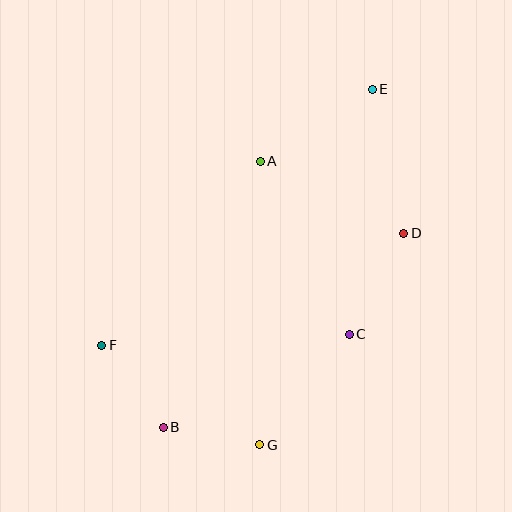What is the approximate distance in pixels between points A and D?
The distance between A and D is approximately 160 pixels.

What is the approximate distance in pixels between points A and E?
The distance between A and E is approximately 133 pixels.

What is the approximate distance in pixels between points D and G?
The distance between D and G is approximately 256 pixels.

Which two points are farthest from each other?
Points B and E are farthest from each other.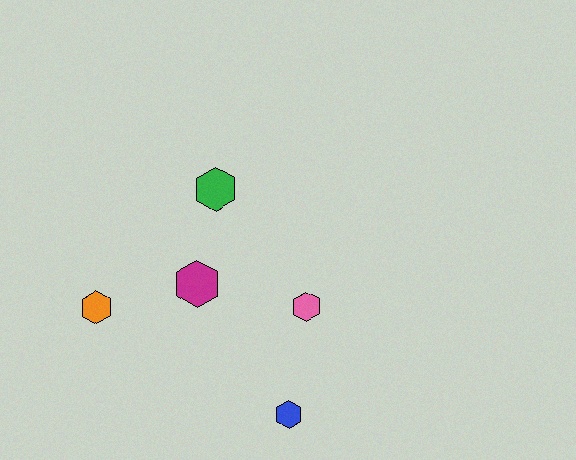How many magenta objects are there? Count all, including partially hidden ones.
There is 1 magenta object.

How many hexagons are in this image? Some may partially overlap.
There are 5 hexagons.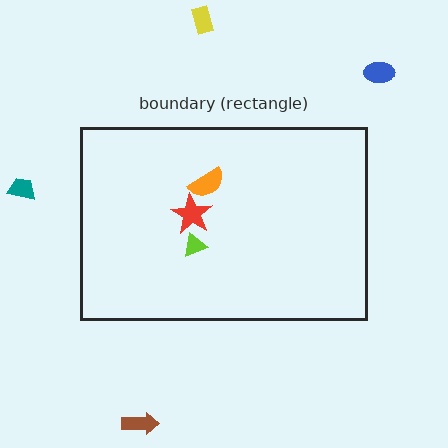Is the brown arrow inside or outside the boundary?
Outside.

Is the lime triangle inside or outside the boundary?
Inside.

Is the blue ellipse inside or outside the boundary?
Outside.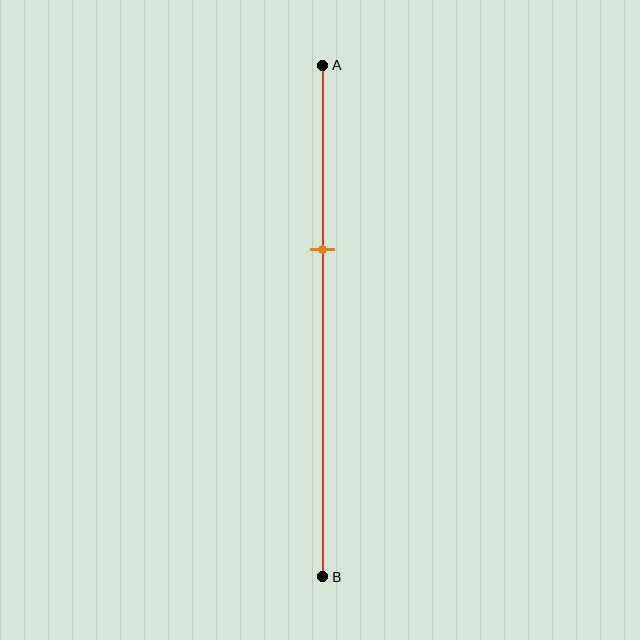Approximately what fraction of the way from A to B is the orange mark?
The orange mark is approximately 35% of the way from A to B.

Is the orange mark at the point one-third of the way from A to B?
Yes, the mark is approximately at the one-third point.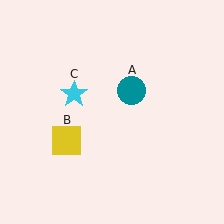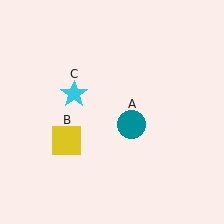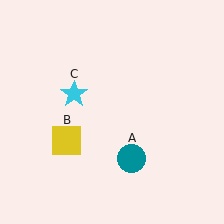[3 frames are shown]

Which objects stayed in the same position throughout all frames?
Yellow square (object B) and cyan star (object C) remained stationary.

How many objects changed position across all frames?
1 object changed position: teal circle (object A).